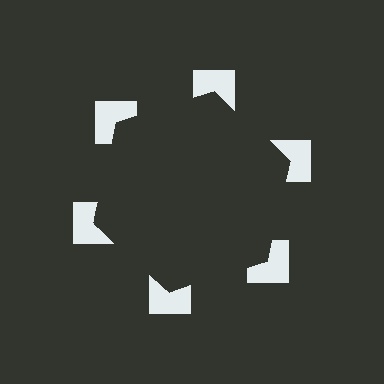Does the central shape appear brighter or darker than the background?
It typically appears slightly darker than the background, even though no actual brightness change is drawn.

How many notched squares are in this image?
There are 6 — one at each vertex of the illusory hexagon.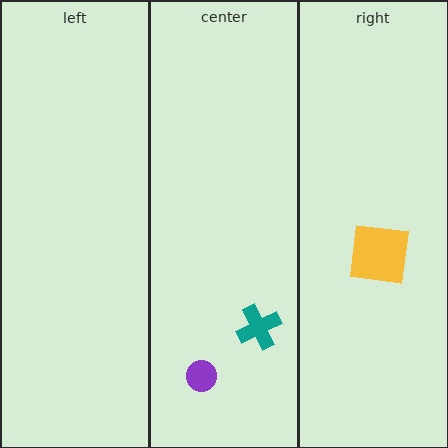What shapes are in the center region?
The teal cross, the purple circle.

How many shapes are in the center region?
2.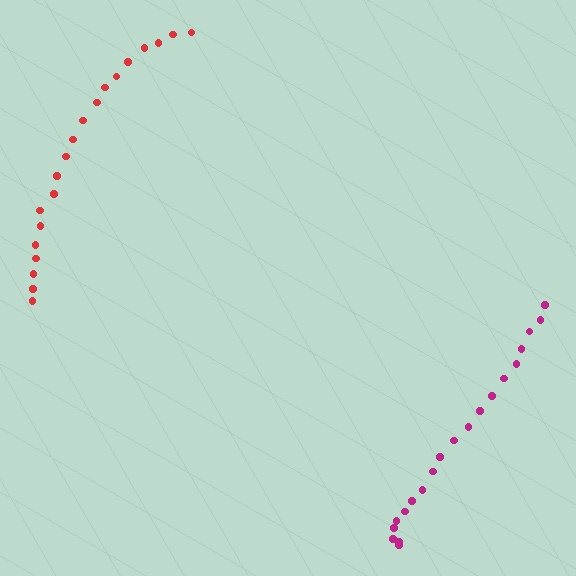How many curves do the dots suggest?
There are 2 distinct paths.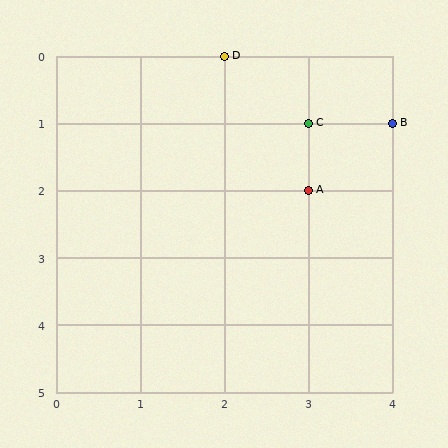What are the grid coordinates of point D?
Point D is at grid coordinates (2, 0).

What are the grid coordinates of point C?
Point C is at grid coordinates (3, 1).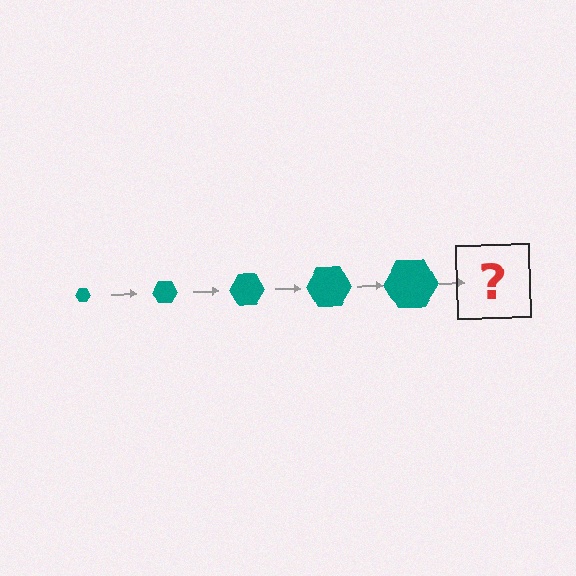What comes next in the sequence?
The next element should be a teal hexagon, larger than the previous one.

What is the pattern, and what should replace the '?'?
The pattern is that the hexagon gets progressively larger each step. The '?' should be a teal hexagon, larger than the previous one.